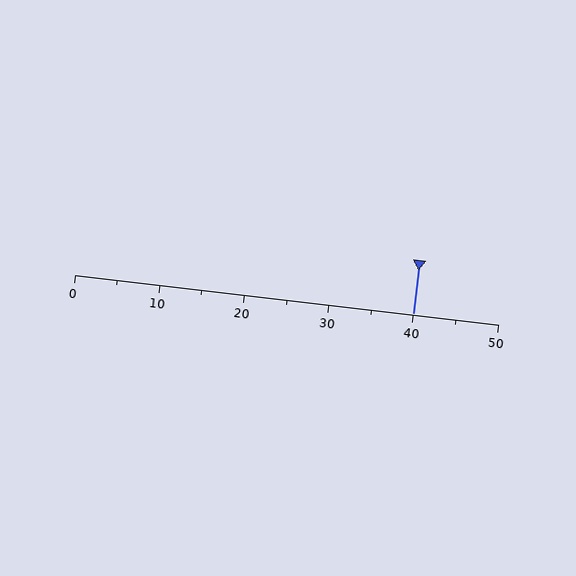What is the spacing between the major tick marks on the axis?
The major ticks are spaced 10 apart.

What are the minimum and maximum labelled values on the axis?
The axis runs from 0 to 50.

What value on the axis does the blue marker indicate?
The marker indicates approximately 40.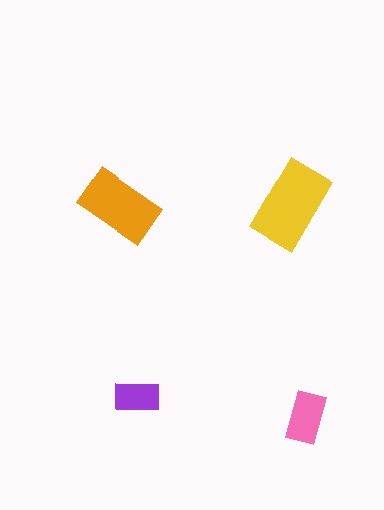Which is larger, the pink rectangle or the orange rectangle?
The orange one.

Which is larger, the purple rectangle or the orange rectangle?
The orange one.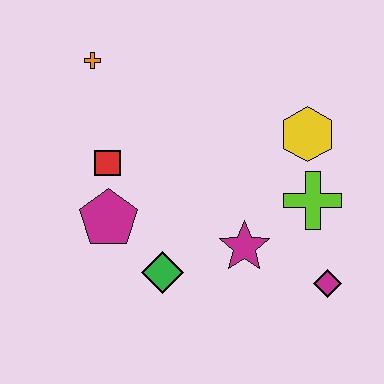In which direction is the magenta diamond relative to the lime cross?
The magenta diamond is below the lime cross.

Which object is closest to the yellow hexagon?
The lime cross is closest to the yellow hexagon.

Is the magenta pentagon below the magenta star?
No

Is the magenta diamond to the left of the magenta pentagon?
No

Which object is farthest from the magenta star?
The orange cross is farthest from the magenta star.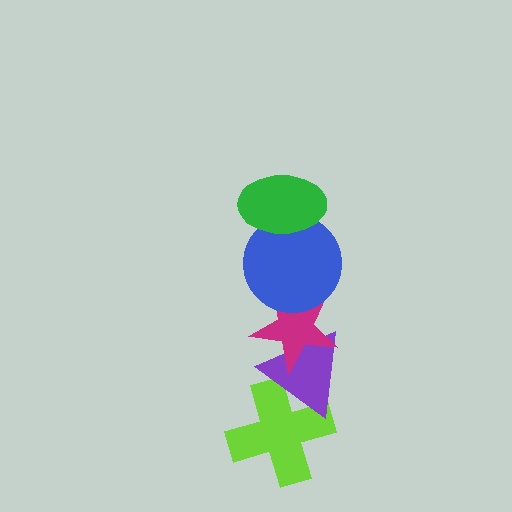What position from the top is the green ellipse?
The green ellipse is 1st from the top.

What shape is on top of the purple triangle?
The magenta star is on top of the purple triangle.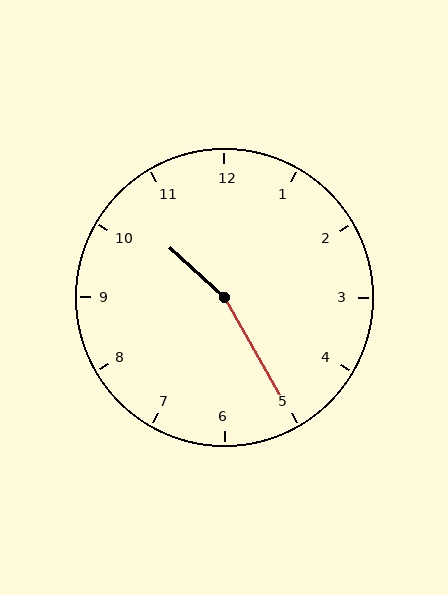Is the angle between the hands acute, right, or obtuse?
It is obtuse.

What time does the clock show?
10:25.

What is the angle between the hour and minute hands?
Approximately 162 degrees.